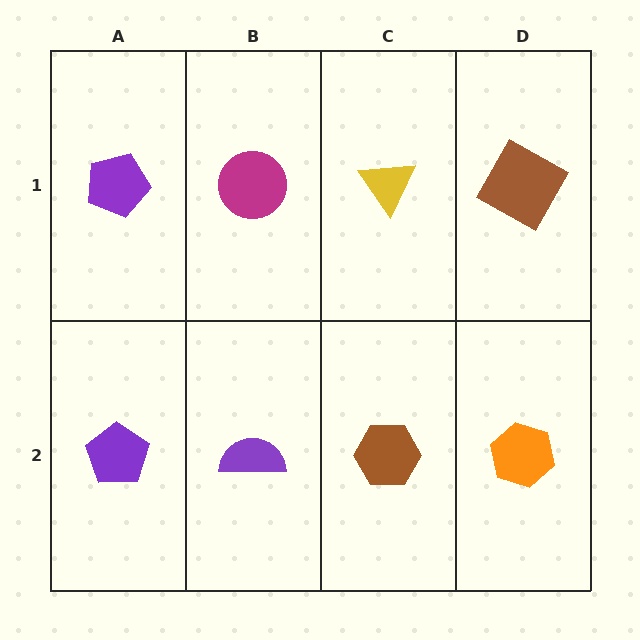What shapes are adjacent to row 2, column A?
A purple pentagon (row 1, column A), a purple semicircle (row 2, column B).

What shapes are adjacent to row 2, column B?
A magenta circle (row 1, column B), a purple pentagon (row 2, column A), a brown hexagon (row 2, column C).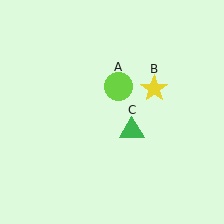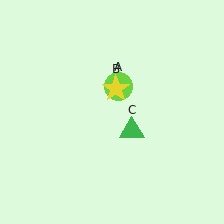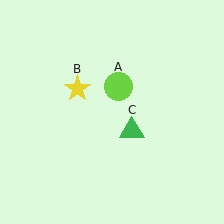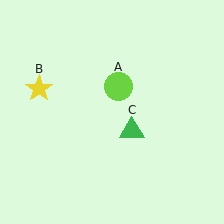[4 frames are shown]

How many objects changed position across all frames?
1 object changed position: yellow star (object B).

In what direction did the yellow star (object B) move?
The yellow star (object B) moved left.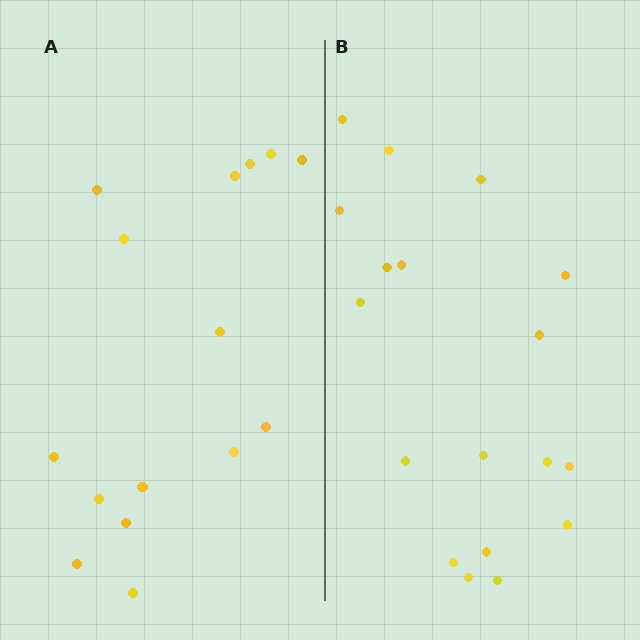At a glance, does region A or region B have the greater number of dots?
Region B (the right region) has more dots.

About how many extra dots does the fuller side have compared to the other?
Region B has just a few more — roughly 2 or 3 more dots than region A.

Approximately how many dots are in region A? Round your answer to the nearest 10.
About 20 dots. (The exact count is 15, which rounds to 20.)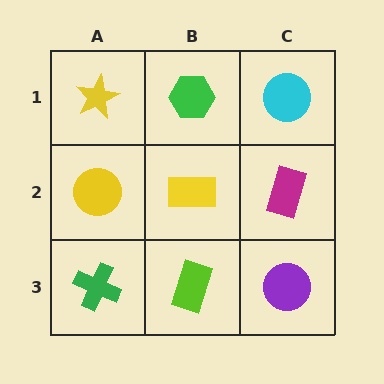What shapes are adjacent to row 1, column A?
A yellow circle (row 2, column A), a green hexagon (row 1, column B).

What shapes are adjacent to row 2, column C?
A cyan circle (row 1, column C), a purple circle (row 3, column C), a yellow rectangle (row 2, column B).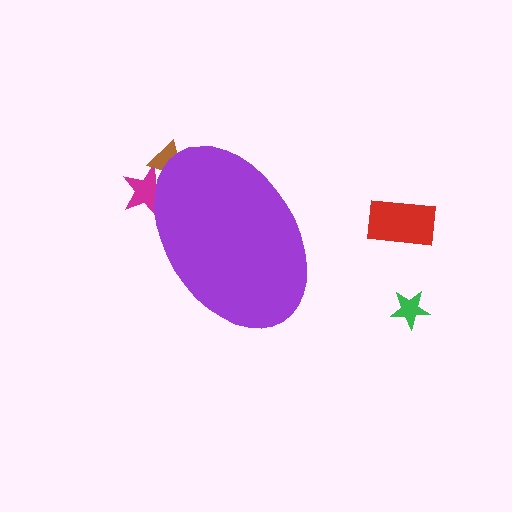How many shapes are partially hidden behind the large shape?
2 shapes are partially hidden.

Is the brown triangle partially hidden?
Yes, the brown triangle is partially hidden behind the purple ellipse.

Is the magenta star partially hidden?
Yes, the magenta star is partially hidden behind the purple ellipse.